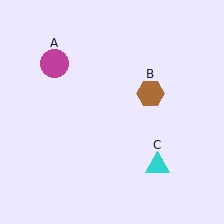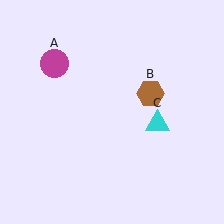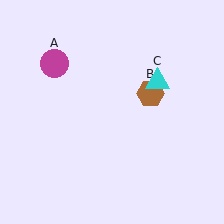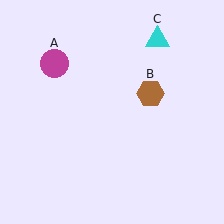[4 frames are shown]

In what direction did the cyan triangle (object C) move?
The cyan triangle (object C) moved up.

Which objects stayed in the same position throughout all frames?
Magenta circle (object A) and brown hexagon (object B) remained stationary.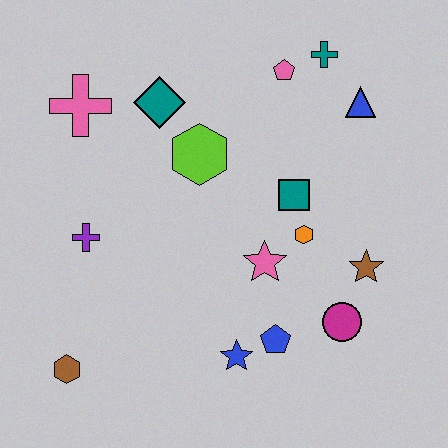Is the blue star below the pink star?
Yes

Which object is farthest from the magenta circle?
The pink cross is farthest from the magenta circle.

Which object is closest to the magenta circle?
The brown star is closest to the magenta circle.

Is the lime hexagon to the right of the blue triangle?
No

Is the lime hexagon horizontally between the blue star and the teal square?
No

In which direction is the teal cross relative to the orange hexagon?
The teal cross is above the orange hexagon.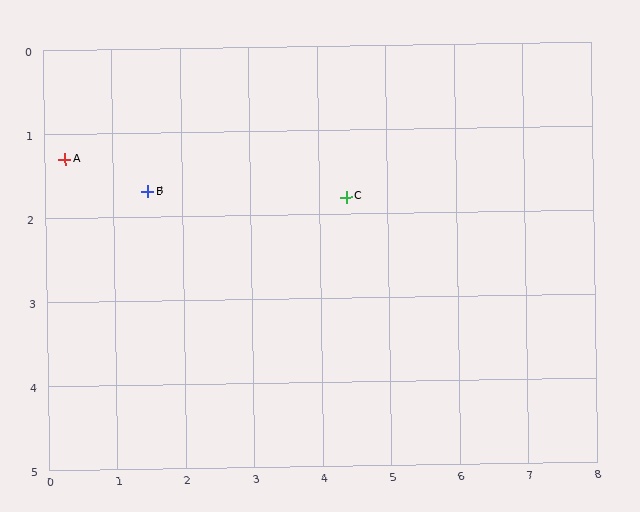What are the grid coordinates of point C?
Point C is at approximately (4.4, 1.8).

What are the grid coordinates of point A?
Point A is at approximately (0.3, 1.3).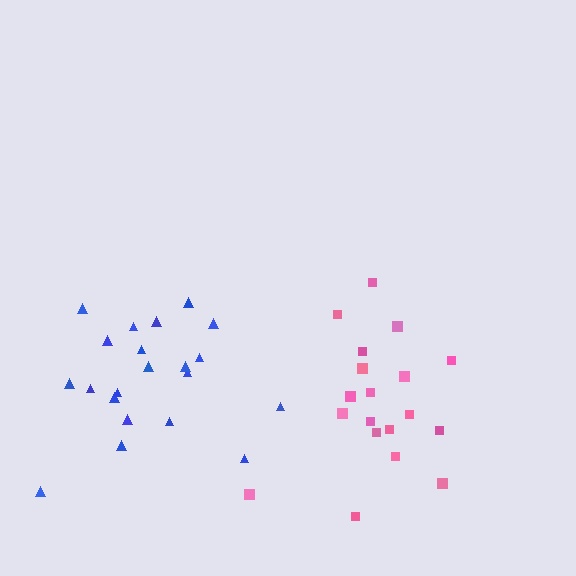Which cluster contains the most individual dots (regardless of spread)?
Blue (21).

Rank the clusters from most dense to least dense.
pink, blue.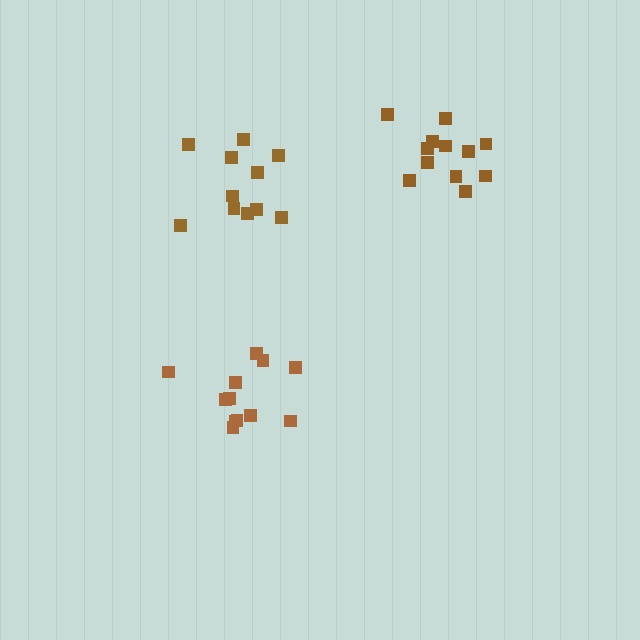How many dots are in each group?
Group 1: 12 dots, Group 2: 12 dots, Group 3: 11 dots (35 total).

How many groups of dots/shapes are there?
There are 3 groups.